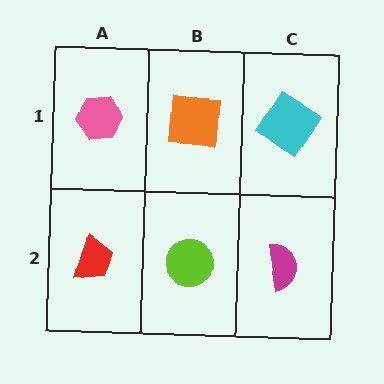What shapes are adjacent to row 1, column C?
A magenta semicircle (row 2, column C), an orange square (row 1, column B).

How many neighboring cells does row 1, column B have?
3.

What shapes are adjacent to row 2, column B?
An orange square (row 1, column B), a red trapezoid (row 2, column A), a magenta semicircle (row 2, column C).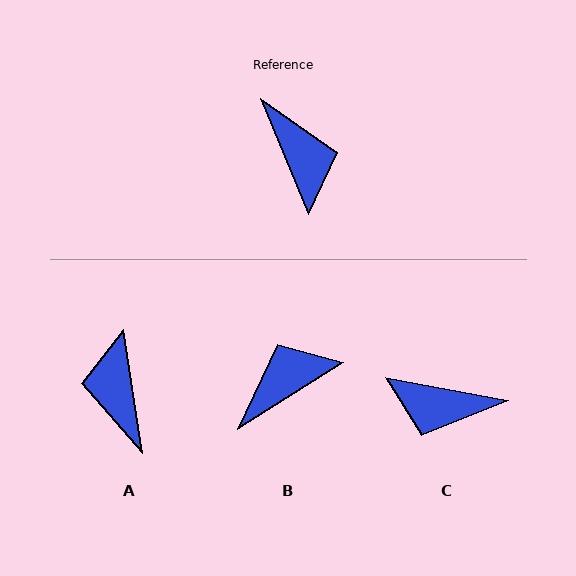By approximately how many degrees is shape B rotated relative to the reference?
Approximately 100 degrees counter-clockwise.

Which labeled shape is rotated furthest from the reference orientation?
A, about 166 degrees away.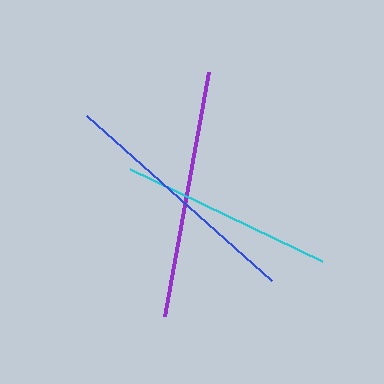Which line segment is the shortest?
The cyan line is the shortest at approximately 214 pixels.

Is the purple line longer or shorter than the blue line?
The blue line is longer than the purple line.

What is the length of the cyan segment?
The cyan segment is approximately 214 pixels long.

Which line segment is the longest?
The blue line is the longest at approximately 248 pixels.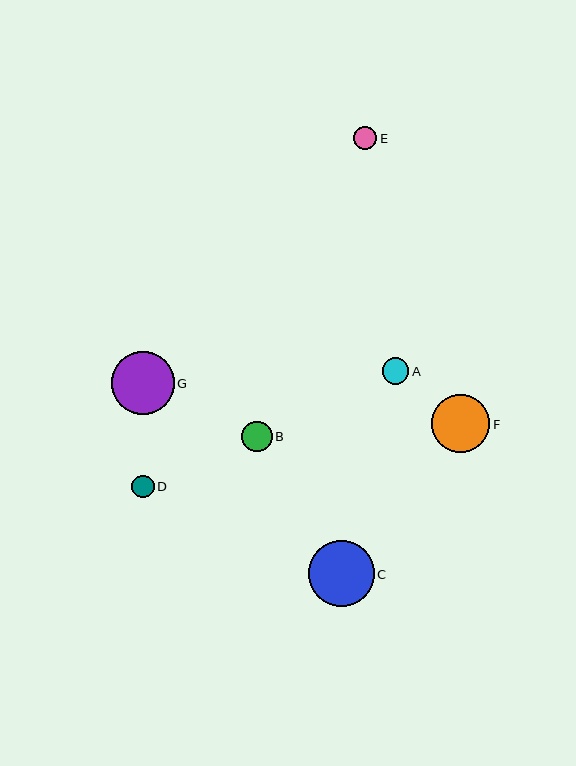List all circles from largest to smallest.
From largest to smallest: C, G, F, B, A, E, D.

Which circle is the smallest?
Circle D is the smallest with a size of approximately 22 pixels.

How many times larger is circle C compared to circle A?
Circle C is approximately 2.5 times the size of circle A.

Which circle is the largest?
Circle C is the largest with a size of approximately 66 pixels.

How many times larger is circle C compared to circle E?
Circle C is approximately 2.9 times the size of circle E.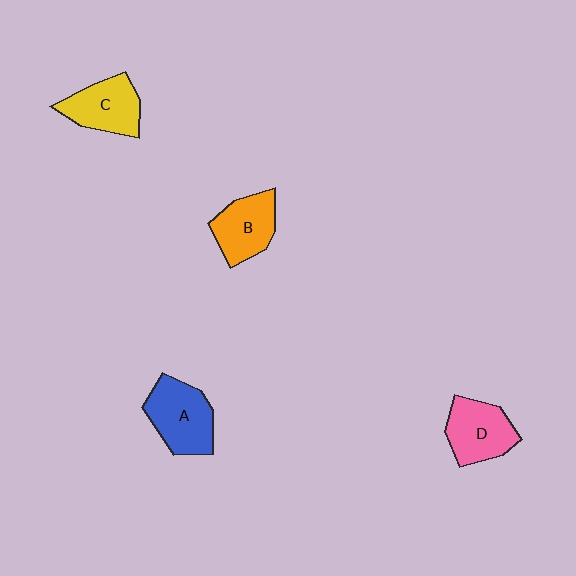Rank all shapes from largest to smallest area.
From largest to smallest: A (blue), D (pink), C (yellow), B (orange).